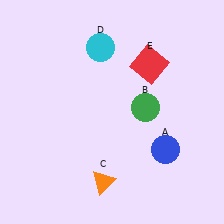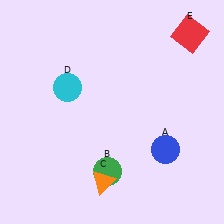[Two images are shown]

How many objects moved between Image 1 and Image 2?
3 objects moved between the two images.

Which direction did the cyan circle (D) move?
The cyan circle (D) moved down.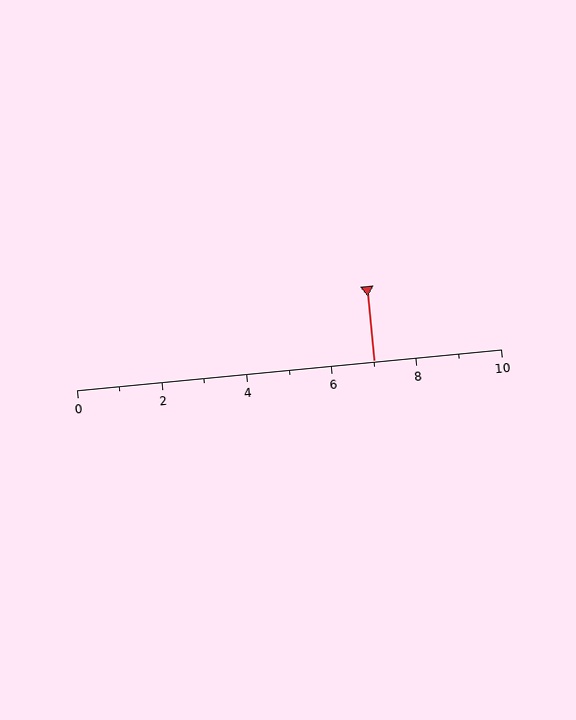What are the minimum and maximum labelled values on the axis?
The axis runs from 0 to 10.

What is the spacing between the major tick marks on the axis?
The major ticks are spaced 2 apart.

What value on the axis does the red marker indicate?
The marker indicates approximately 7.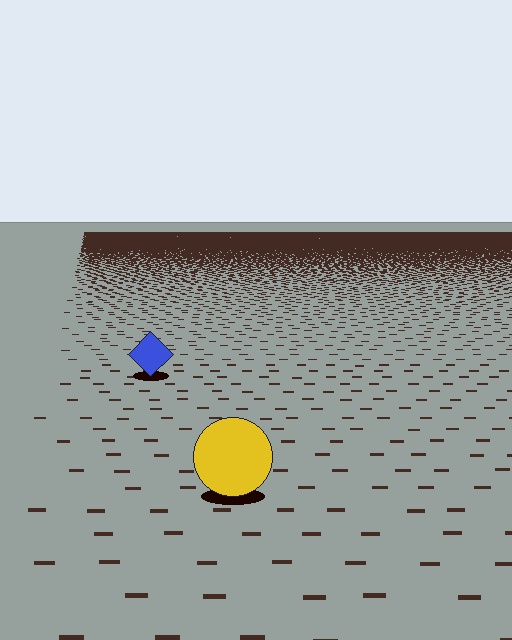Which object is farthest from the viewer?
The blue diamond is farthest from the viewer. It appears smaller and the ground texture around it is denser.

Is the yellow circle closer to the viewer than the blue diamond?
Yes. The yellow circle is closer — you can tell from the texture gradient: the ground texture is coarser near it.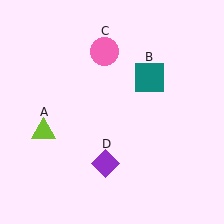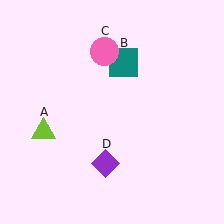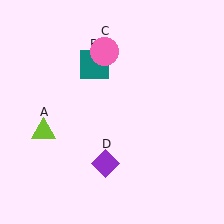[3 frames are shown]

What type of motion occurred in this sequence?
The teal square (object B) rotated counterclockwise around the center of the scene.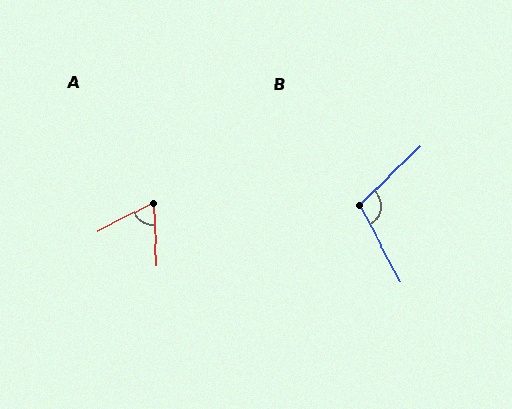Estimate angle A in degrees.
Approximately 66 degrees.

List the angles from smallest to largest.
A (66°), B (106°).